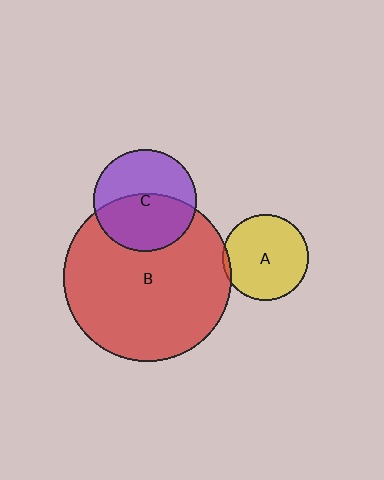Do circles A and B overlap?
Yes.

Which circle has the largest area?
Circle B (red).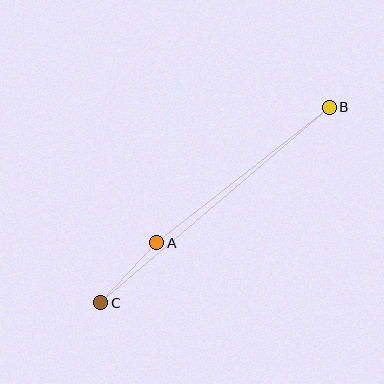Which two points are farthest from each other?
Points B and C are farthest from each other.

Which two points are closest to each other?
Points A and C are closest to each other.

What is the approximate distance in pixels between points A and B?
The distance between A and B is approximately 220 pixels.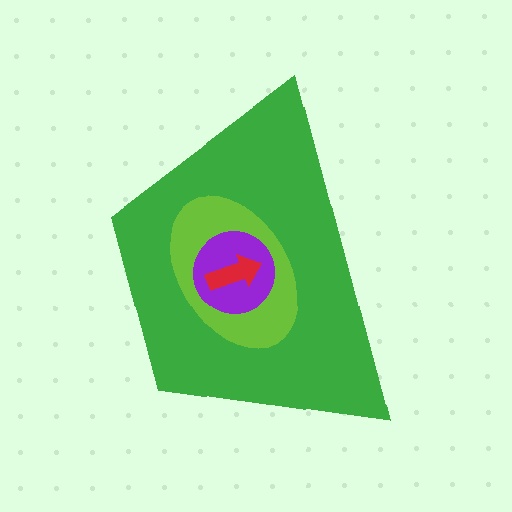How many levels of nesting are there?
4.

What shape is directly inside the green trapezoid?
The lime ellipse.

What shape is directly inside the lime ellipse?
The purple circle.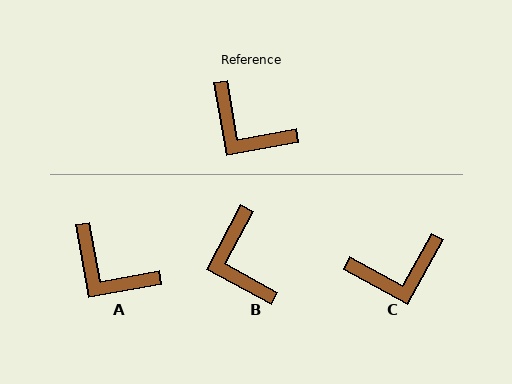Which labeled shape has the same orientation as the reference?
A.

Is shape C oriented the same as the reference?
No, it is off by about 51 degrees.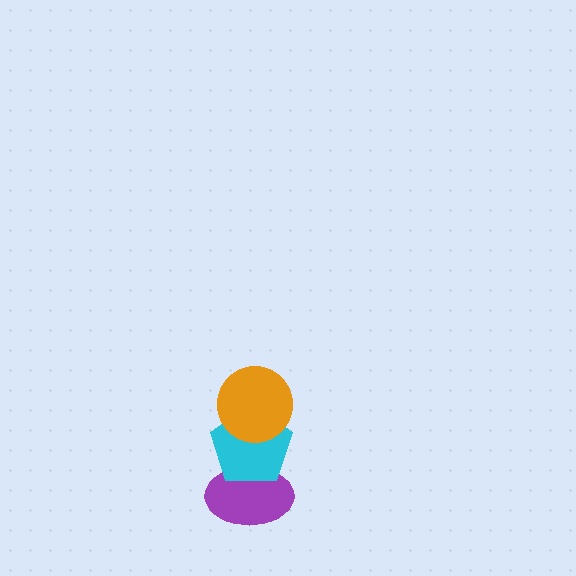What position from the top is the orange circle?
The orange circle is 1st from the top.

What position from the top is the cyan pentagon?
The cyan pentagon is 2nd from the top.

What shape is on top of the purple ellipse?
The cyan pentagon is on top of the purple ellipse.